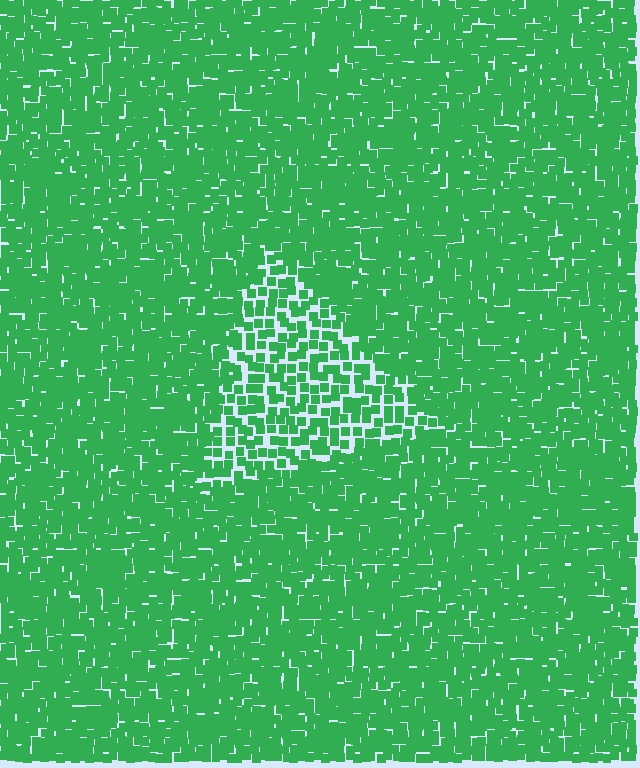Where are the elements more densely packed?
The elements are more densely packed outside the triangle boundary.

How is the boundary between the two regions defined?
The boundary is defined by a change in element density (approximately 1.8x ratio). All elements are the same color, size, and shape.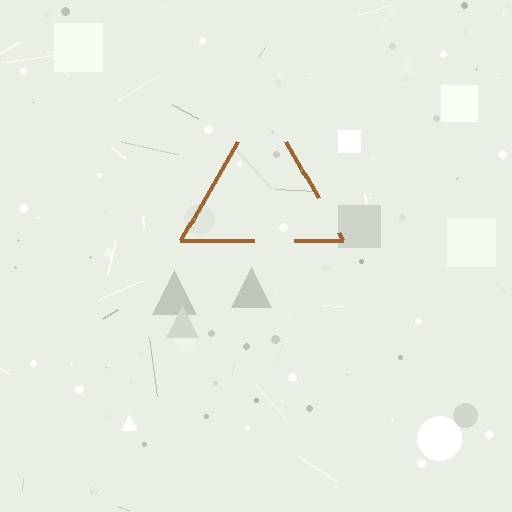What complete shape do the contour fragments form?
The contour fragments form a triangle.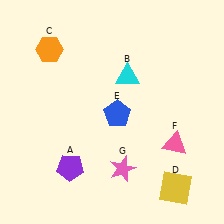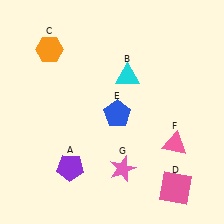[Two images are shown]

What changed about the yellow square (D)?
In Image 1, D is yellow. In Image 2, it changed to pink.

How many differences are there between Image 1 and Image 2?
There is 1 difference between the two images.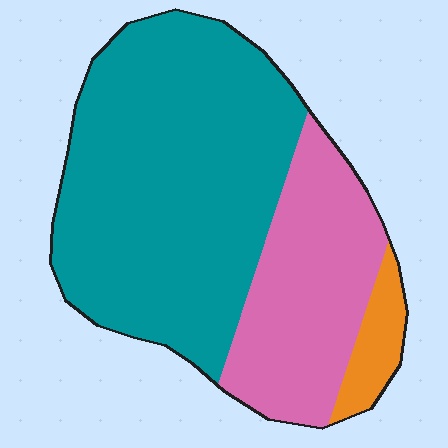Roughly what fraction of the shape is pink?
Pink takes up between a quarter and a half of the shape.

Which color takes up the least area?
Orange, at roughly 5%.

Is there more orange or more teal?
Teal.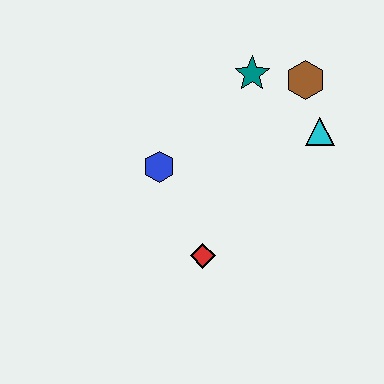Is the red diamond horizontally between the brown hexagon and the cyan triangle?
No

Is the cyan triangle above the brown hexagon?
No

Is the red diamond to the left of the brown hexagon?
Yes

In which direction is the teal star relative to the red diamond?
The teal star is above the red diamond.